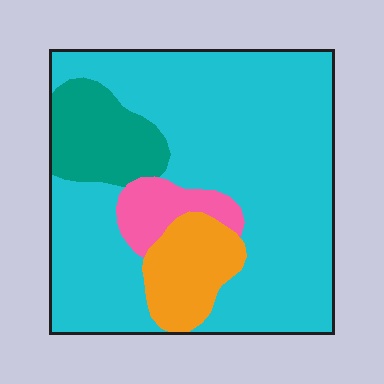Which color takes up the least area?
Pink, at roughly 5%.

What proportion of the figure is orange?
Orange covers 11% of the figure.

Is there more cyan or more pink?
Cyan.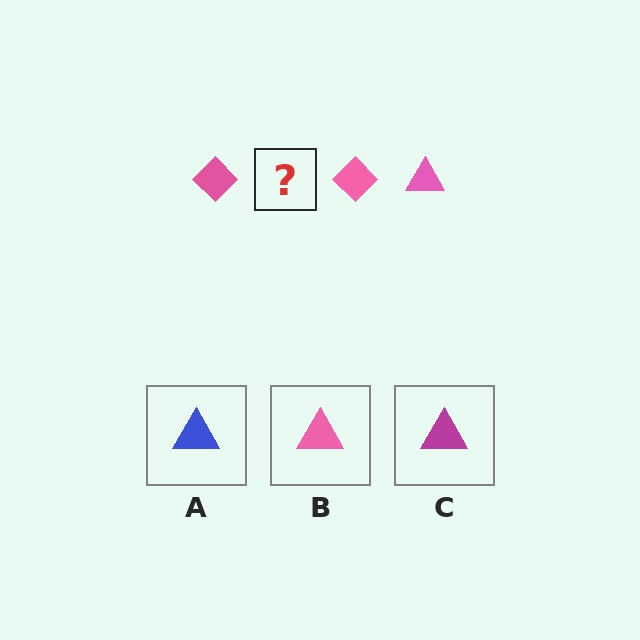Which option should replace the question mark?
Option B.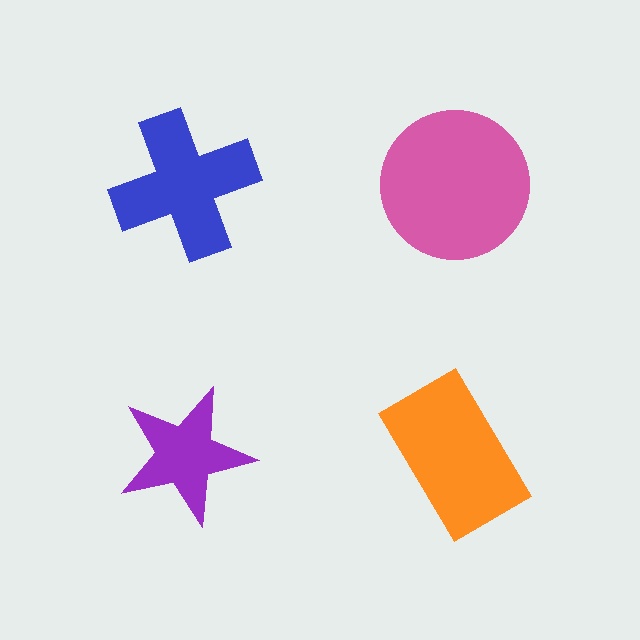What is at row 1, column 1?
A blue cross.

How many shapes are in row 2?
2 shapes.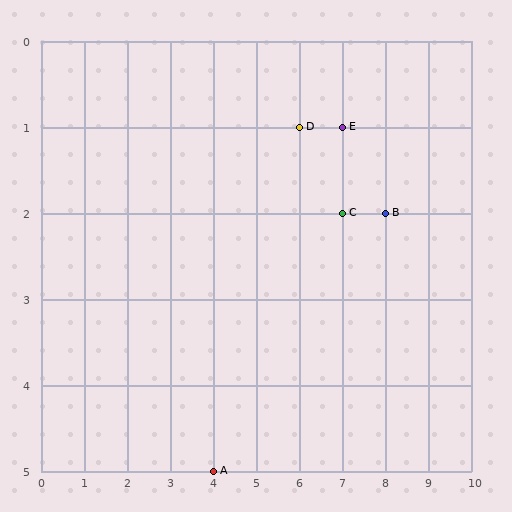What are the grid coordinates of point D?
Point D is at grid coordinates (6, 1).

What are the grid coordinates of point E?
Point E is at grid coordinates (7, 1).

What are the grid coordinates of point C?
Point C is at grid coordinates (7, 2).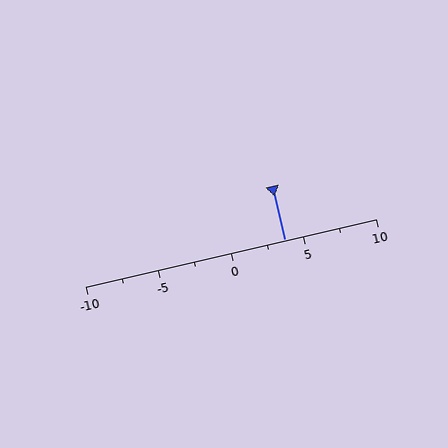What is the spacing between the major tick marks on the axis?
The major ticks are spaced 5 apart.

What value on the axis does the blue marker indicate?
The marker indicates approximately 3.8.